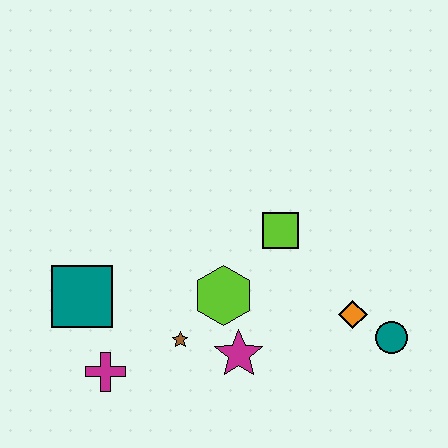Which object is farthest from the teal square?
The teal circle is farthest from the teal square.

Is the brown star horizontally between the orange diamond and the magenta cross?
Yes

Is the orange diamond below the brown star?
No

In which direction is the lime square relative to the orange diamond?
The lime square is above the orange diamond.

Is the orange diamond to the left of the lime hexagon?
No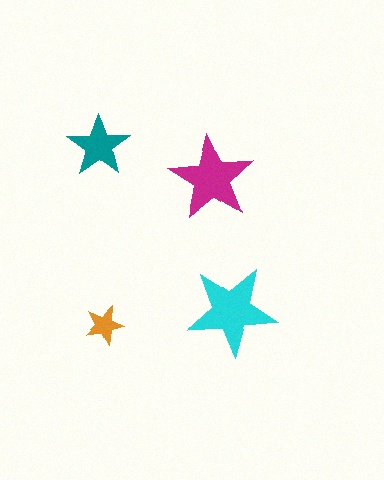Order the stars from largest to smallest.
the cyan one, the magenta one, the teal one, the orange one.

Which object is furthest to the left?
The teal star is leftmost.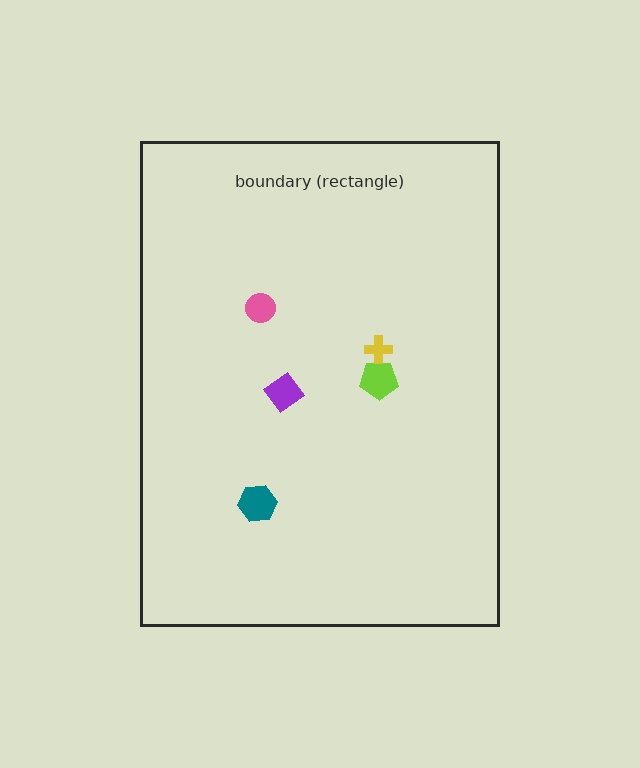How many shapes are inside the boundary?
5 inside, 0 outside.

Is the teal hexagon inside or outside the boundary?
Inside.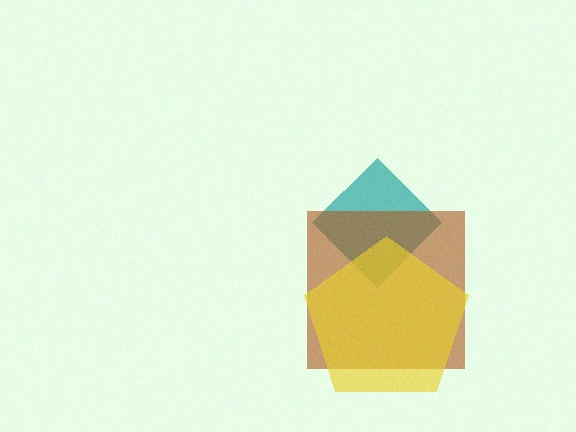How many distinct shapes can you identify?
There are 3 distinct shapes: a teal diamond, a brown square, a yellow pentagon.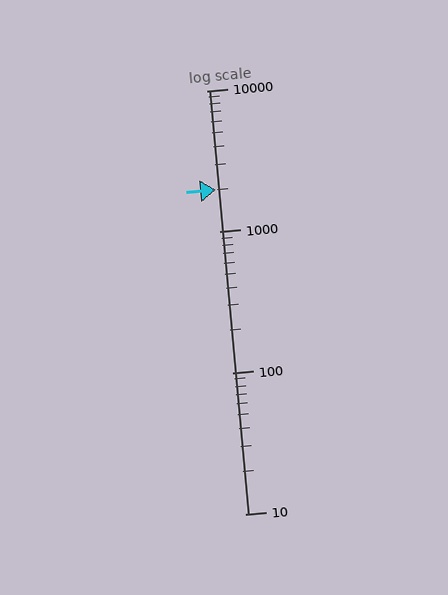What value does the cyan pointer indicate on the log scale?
The pointer indicates approximately 2000.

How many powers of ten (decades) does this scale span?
The scale spans 3 decades, from 10 to 10000.